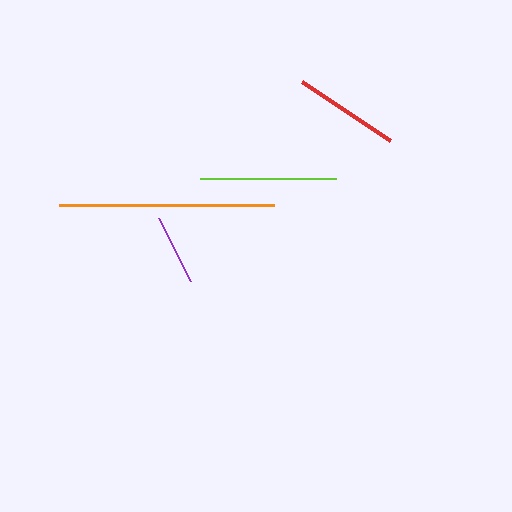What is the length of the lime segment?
The lime segment is approximately 137 pixels long.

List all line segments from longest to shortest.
From longest to shortest: orange, lime, red, purple.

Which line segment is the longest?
The orange line is the longest at approximately 215 pixels.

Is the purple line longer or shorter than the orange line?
The orange line is longer than the purple line.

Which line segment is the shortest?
The purple line is the shortest at approximately 70 pixels.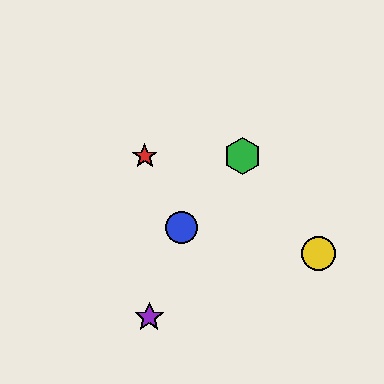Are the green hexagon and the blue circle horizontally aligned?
No, the green hexagon is at y≈156 and the blue circle is at y≈228.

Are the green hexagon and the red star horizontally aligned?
Yes, both are at y≈156.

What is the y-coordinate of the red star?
The red star is at y≈156.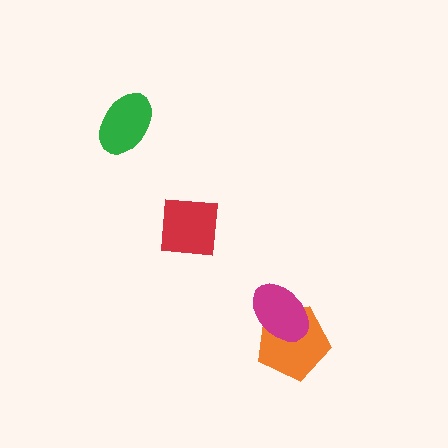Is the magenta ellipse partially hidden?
No, no other shape covers it.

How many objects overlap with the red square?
0 objects overlap with the red square.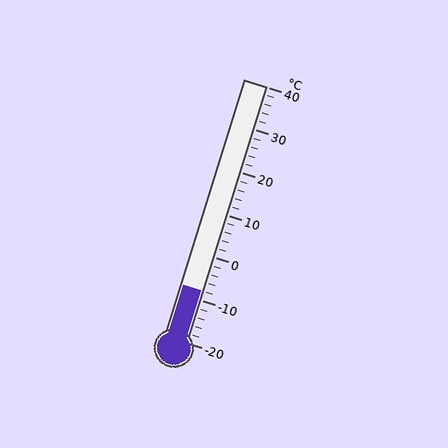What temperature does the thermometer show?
The thermometer shows approximately -8°C.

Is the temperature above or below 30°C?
The temperature is below 30°C.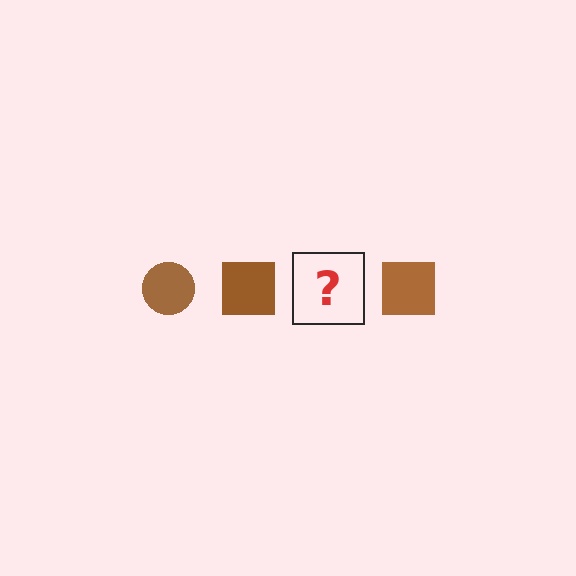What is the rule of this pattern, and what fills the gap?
The rule is that the pattern cycles through circle, square shapes in brown. The gap should be filled with a brown circle.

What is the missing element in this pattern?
The missing element is a brown circle.